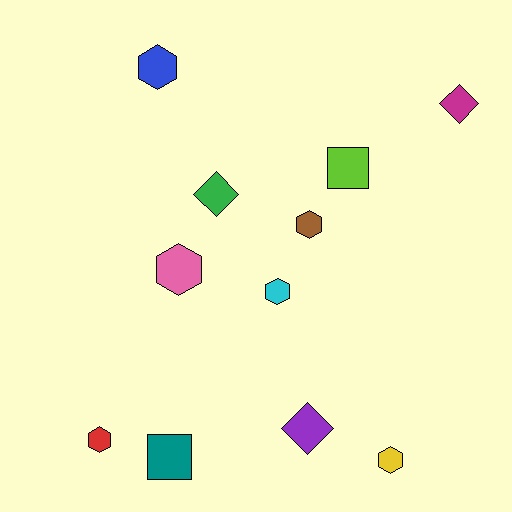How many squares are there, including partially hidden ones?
There are 2 squares.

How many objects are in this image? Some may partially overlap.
There are 11 objects.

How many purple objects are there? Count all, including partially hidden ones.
There is 1 purple object.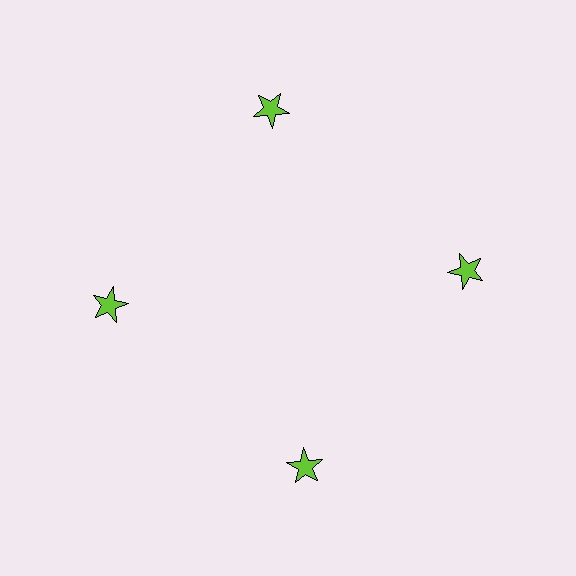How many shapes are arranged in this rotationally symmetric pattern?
There are 4 shapes, arranged in 4 groups of 1.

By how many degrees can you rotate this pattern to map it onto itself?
The pattern maps onto itself every 90 degrees of rotation.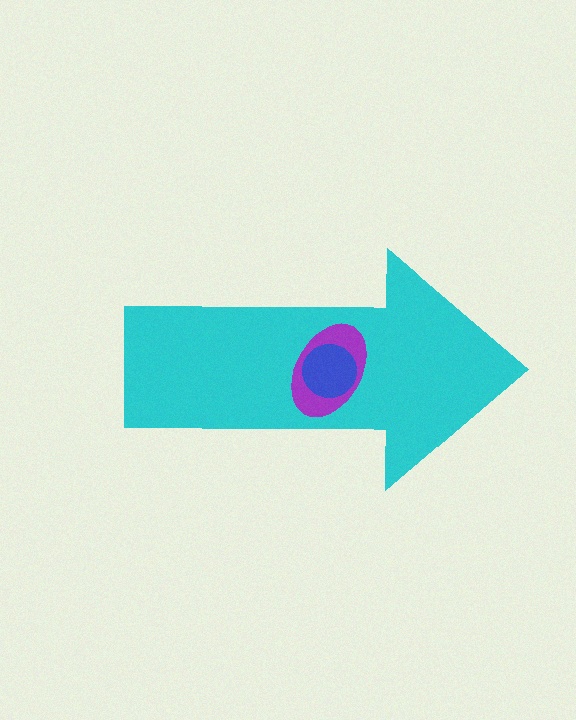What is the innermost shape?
The blue circle.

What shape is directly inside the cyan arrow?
The purple ellipse.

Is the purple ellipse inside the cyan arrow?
Yes.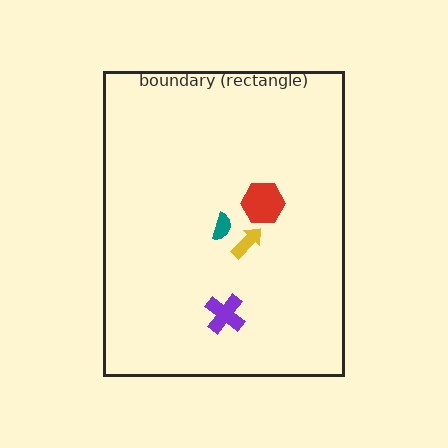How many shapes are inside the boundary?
4 inside, 0 outside.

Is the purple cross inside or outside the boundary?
Inside.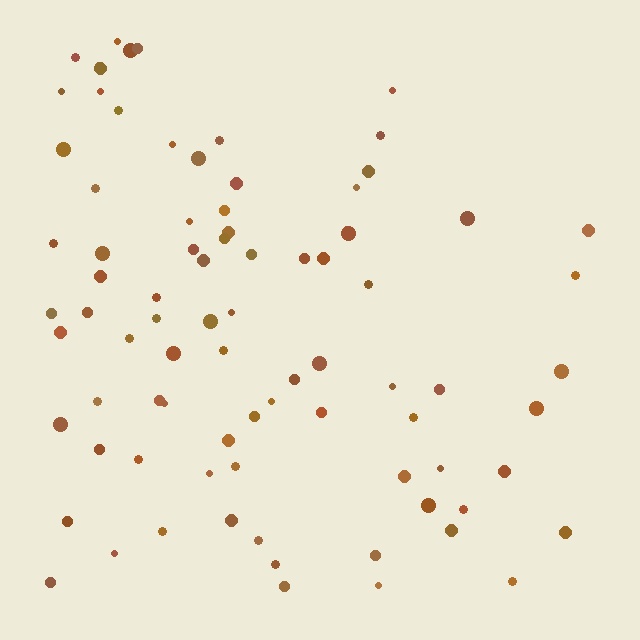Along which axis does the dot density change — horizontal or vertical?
Horizontal.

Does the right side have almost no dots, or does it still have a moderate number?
Still a moderate number, just noticeably fewer than the left.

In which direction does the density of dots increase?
From right to left, with the left side densest.